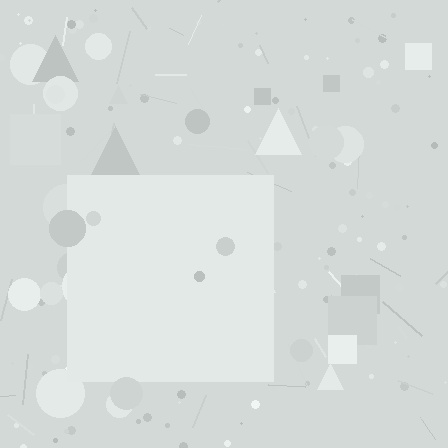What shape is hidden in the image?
A square is hidden in the image.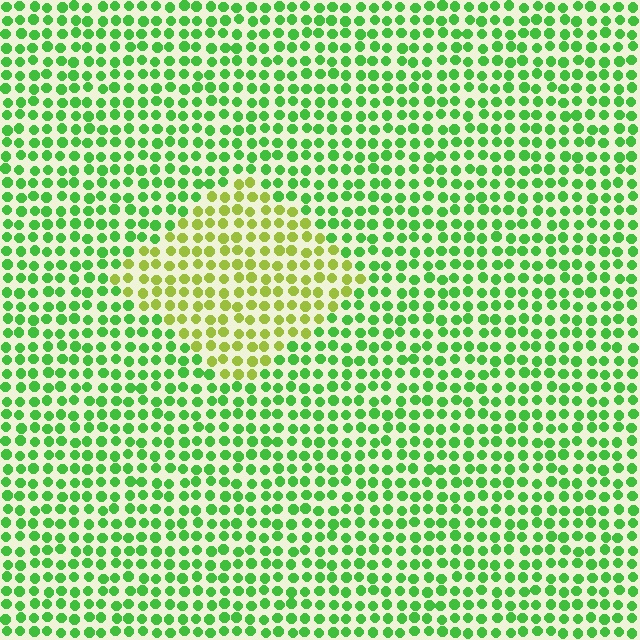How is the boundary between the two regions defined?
The boundary is defined purely by a slight shift in hue (about 41 degrees). Spacing, size, and orientation are identical on both sides.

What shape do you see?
I see a diamond.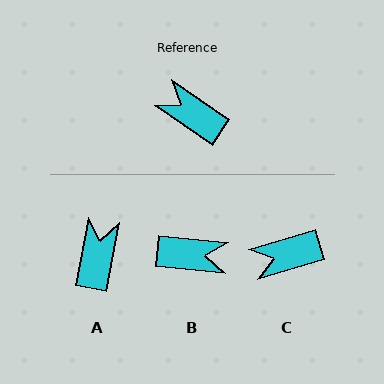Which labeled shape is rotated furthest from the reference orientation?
B, about 151 degrees away.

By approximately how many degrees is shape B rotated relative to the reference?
Approximately 151 degrees clockwise.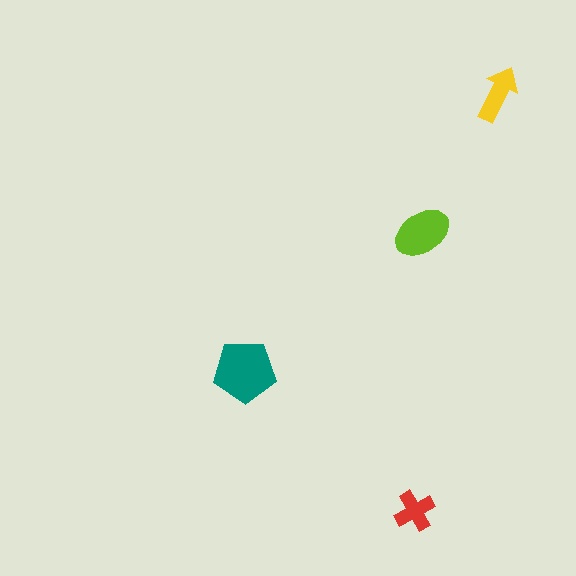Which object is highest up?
The yellow arrow is topmost.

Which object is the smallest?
The red cross.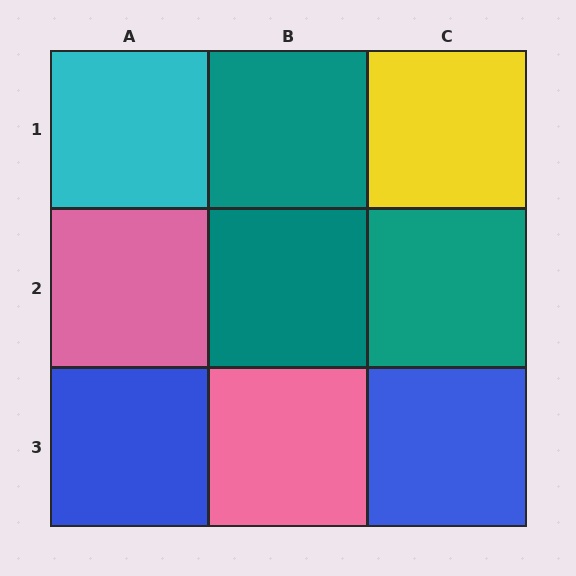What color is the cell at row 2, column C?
Teal.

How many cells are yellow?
1 cell is yellow.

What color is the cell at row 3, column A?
Blue.